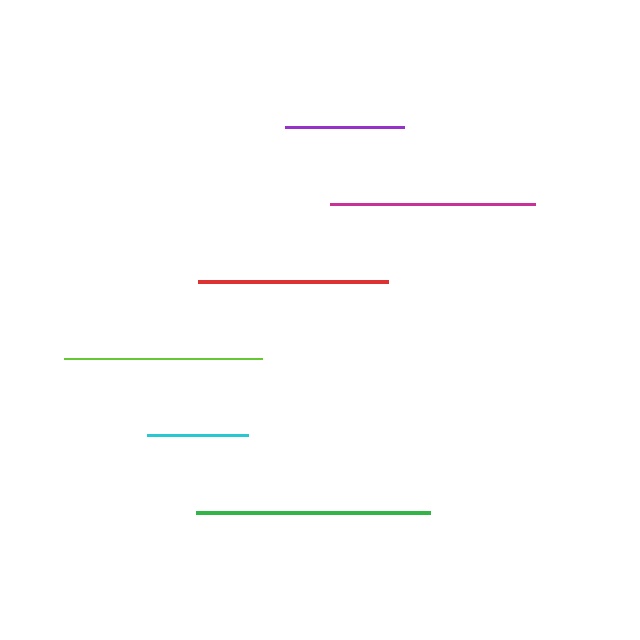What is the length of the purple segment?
The purple segment is approximately 119 pixels long.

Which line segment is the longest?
The green line is the longest at approximately 233 pixels.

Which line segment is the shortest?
The cyan line is the shortest at approximately 102 pixels.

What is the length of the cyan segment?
The cyan segment is approximately 102 pixels long.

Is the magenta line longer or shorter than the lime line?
The magenta line is longer than the lime line.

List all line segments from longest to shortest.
From longest to shortest: green, magenta, lime, red, purple, cyan.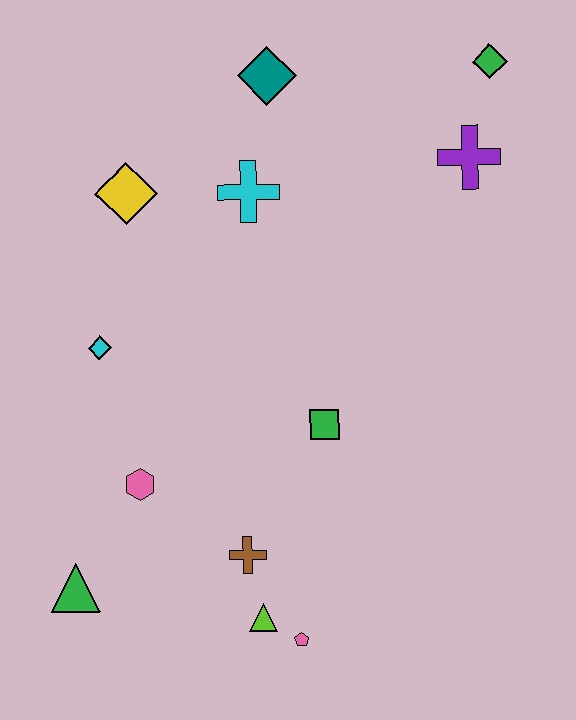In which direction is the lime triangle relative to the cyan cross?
The lime triangle is below the cyan cross.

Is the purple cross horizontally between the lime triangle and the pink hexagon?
No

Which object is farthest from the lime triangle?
The green diamond is farthest from the lime triangle.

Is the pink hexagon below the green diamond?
Yes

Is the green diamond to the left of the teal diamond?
No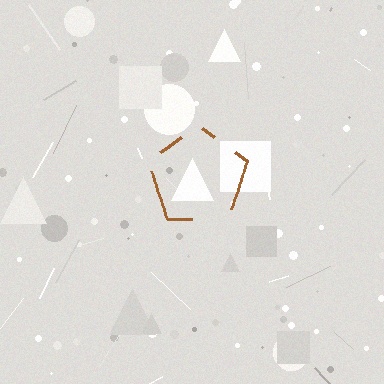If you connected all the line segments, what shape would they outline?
They would outline a pentagon.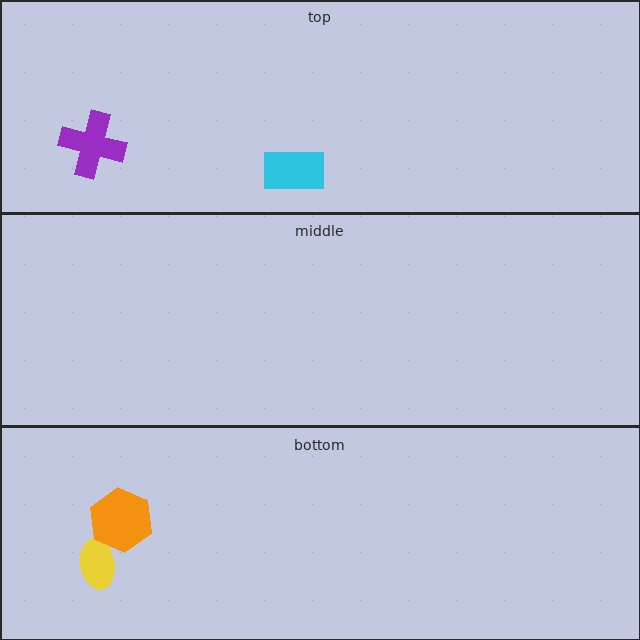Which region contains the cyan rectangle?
The top region.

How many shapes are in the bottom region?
2.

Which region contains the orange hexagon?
The bottom region.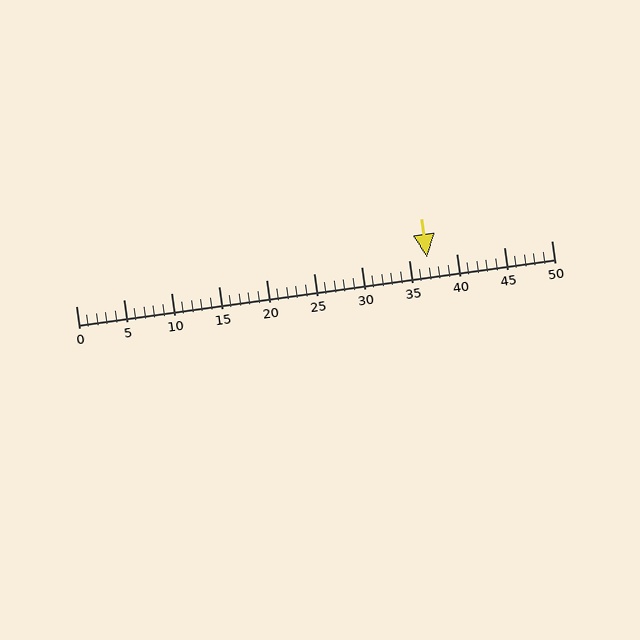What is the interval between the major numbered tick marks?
The major tick marks are spaced 5 units apart.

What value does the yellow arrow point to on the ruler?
The yellow arrow points to approximately 37.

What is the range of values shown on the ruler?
The ruler shows values from 0 to 50.